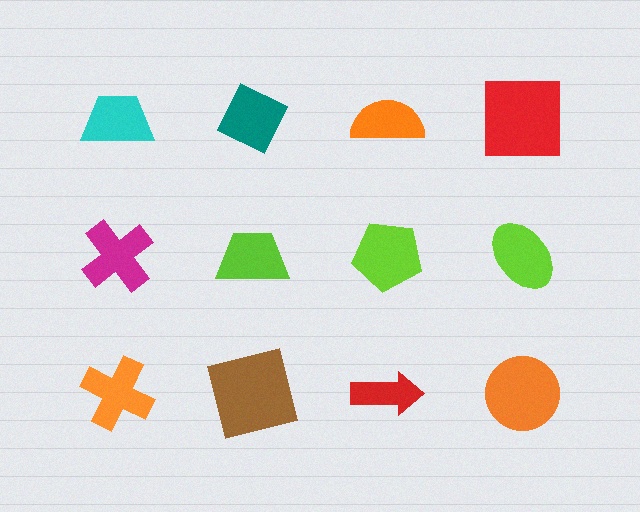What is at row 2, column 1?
A magenta cross.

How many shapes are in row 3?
4 shapes.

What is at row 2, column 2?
A lime trapezoid.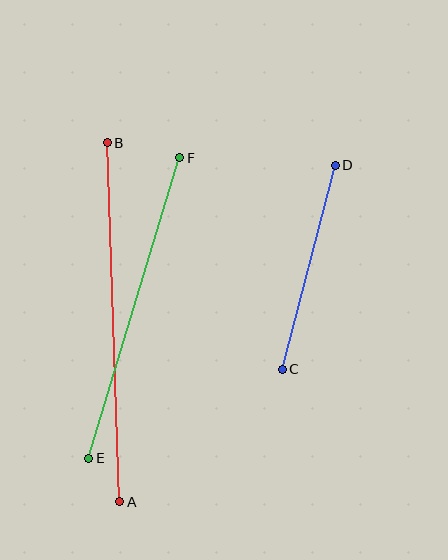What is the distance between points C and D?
The distance is approximately 211 pixels.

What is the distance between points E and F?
The distance is approximately 314 pixels.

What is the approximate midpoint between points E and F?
The midpoint is at approximately (134, 308) pixels.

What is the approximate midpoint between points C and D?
The midpoint is at approximately (309, 267) pixels.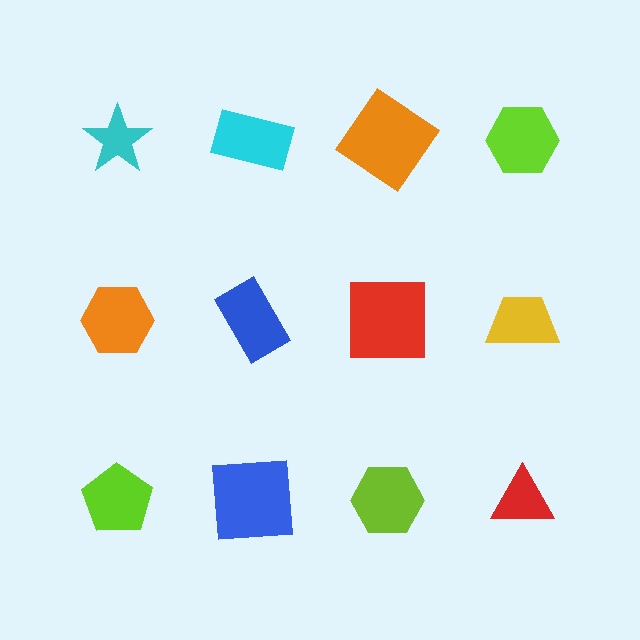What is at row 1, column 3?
An orange diamond.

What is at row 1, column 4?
A lime hexagon.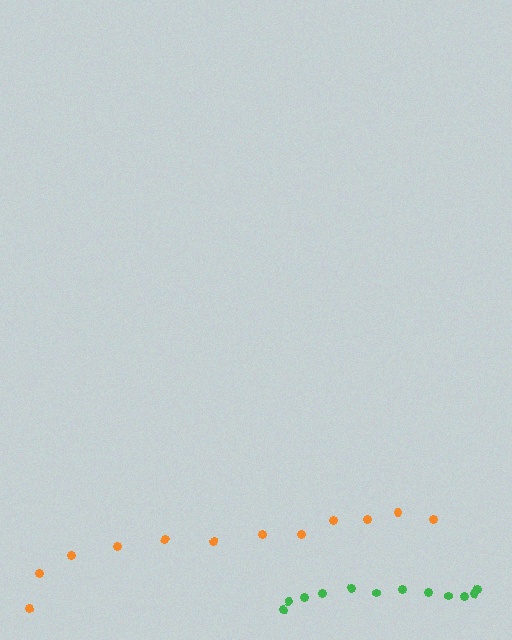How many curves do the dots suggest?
There are 2 distinct paths.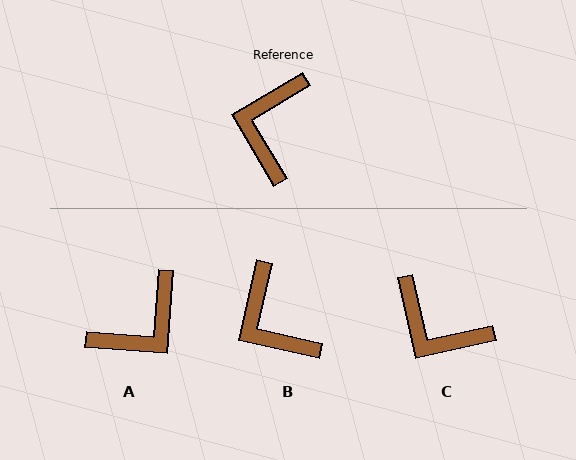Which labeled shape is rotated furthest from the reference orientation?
A, about 145 degrees away.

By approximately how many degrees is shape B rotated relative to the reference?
Approximately 46 degrees counter-clockwise.